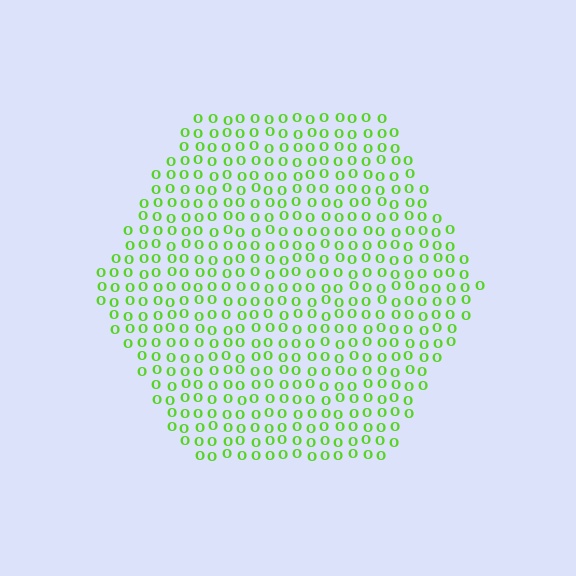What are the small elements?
The small elements are letter O's.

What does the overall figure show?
The overall figure shows a hexagon.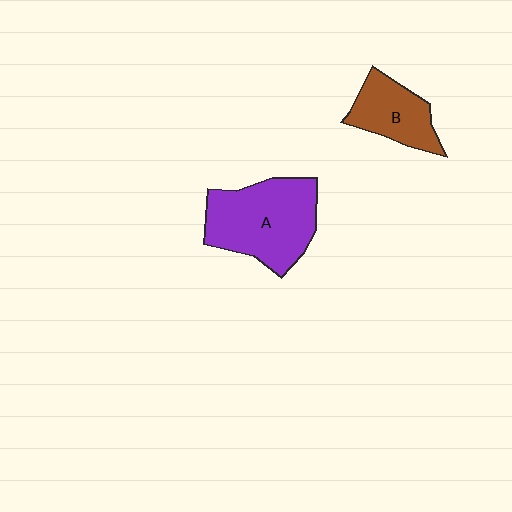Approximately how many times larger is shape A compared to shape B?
Approximately 1.7 times.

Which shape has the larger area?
Shape A (purple).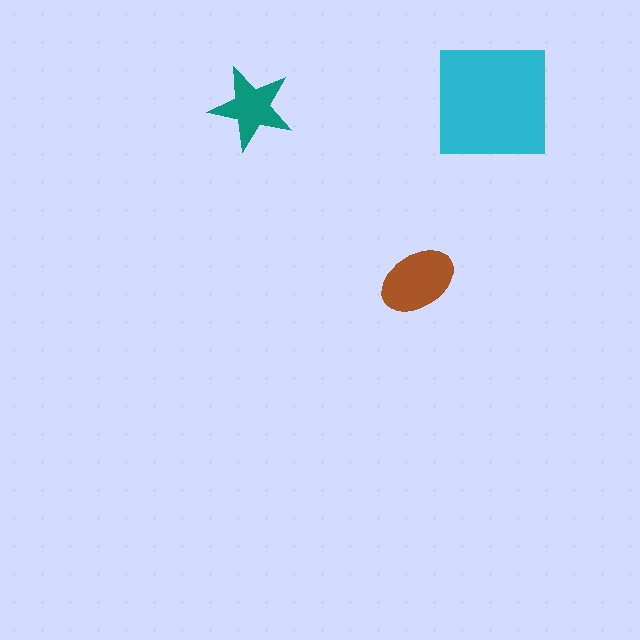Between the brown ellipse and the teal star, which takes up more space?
The brown ellipse.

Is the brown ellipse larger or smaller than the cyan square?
Smaller.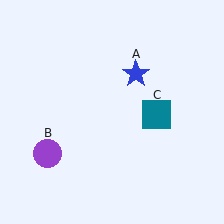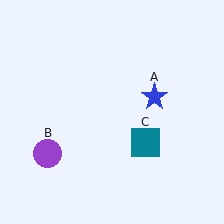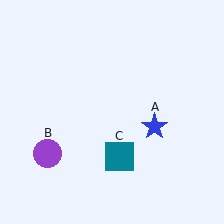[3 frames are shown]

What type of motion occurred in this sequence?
The blue star (object A), teal square (object C) rotated clockwise around the center of the scene.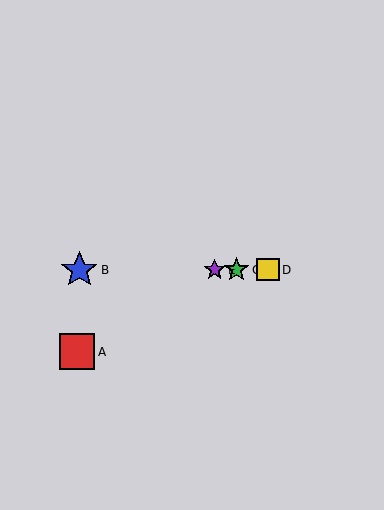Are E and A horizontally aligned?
No, E is at y≈270 and A is at y≈352.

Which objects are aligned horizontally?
Objects B, C, D, E are aligned horizontally.